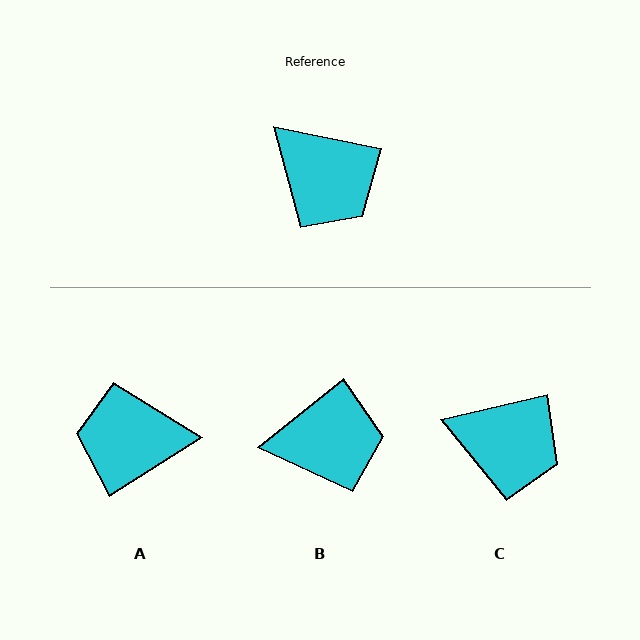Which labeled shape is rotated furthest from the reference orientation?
A, about 136 degrees away.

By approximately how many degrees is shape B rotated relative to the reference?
Approximately 50 degrees counter-clockwise.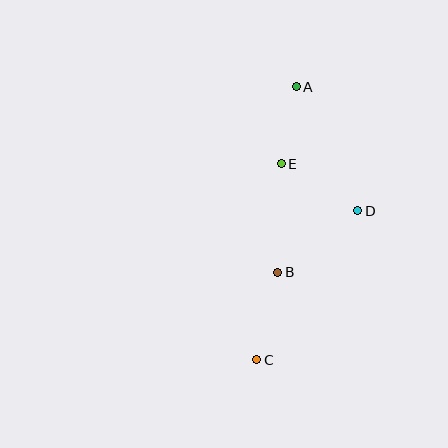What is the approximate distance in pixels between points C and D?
The distance between C and D is approximately 180 pixels.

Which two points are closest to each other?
Points A and E are closest to each other.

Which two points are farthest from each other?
Points A and C are farthest from each other.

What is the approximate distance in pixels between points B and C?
The distance between B and C is approximately 90 pixels.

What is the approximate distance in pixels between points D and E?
The distance between D and E is approximately 90 pixels.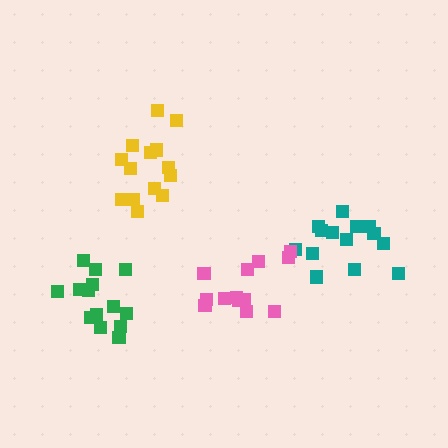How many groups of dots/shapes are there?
There are 4 groups.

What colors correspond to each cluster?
The clusters are colored: yellow, green, teal, pink.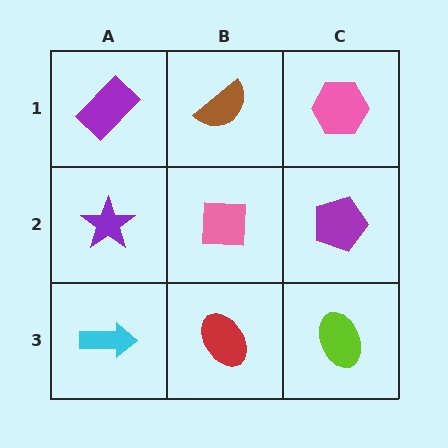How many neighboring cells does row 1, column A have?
2.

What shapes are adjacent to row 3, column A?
A purple star (row 2, column A), a red ellipse (row 3, column B).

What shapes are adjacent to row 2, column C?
A pink hexagon (row 1, column C), a lime ellipse (row 3, column C), a pink square (row 2, column B).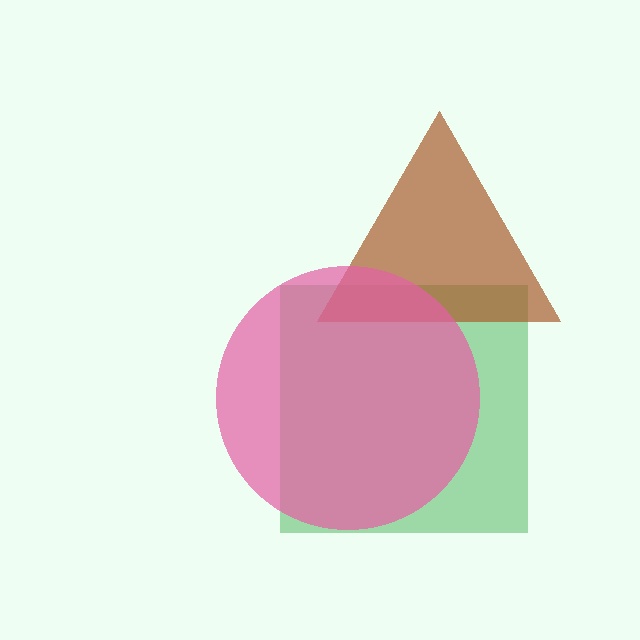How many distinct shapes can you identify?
There are 3 distinct shapes: a green square, a brown triangle, a pink circle.